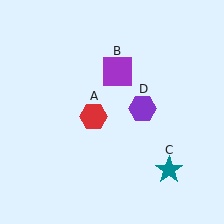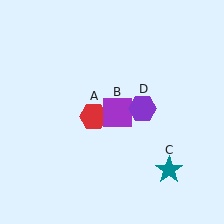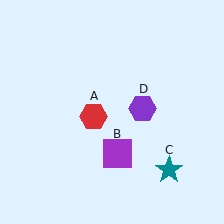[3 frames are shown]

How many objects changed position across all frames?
1 object changed position: purple square (object B).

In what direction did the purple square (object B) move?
The purple square (object B) moved down.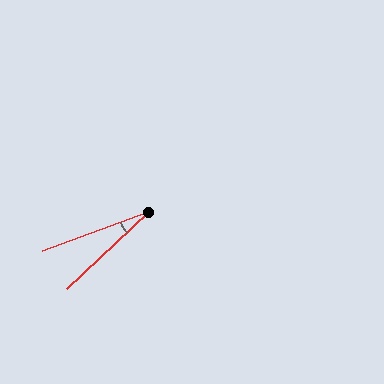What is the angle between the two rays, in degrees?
Approximately 23 degrees.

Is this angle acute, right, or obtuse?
It is acute.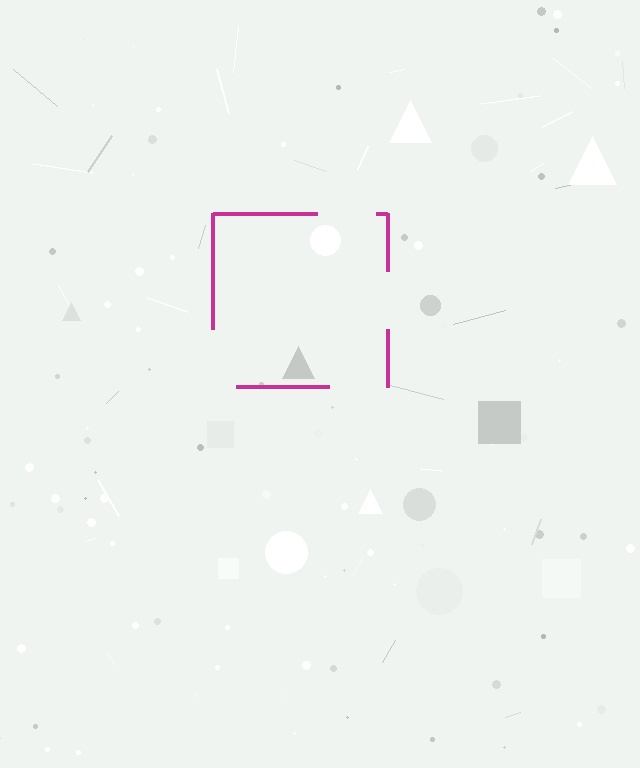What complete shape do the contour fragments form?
The contour fragments form a square.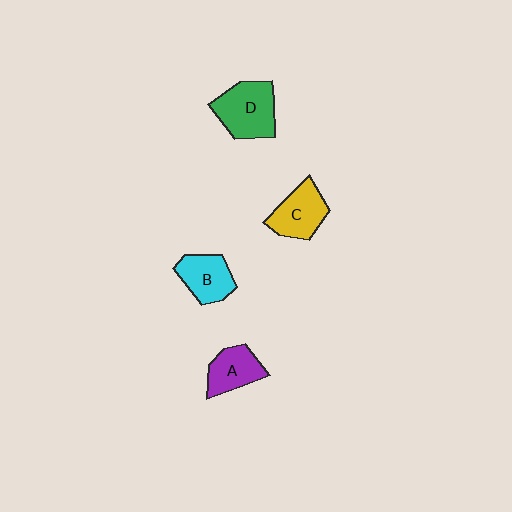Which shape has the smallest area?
Shape A (purple).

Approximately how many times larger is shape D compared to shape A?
Approximately 1.4 times.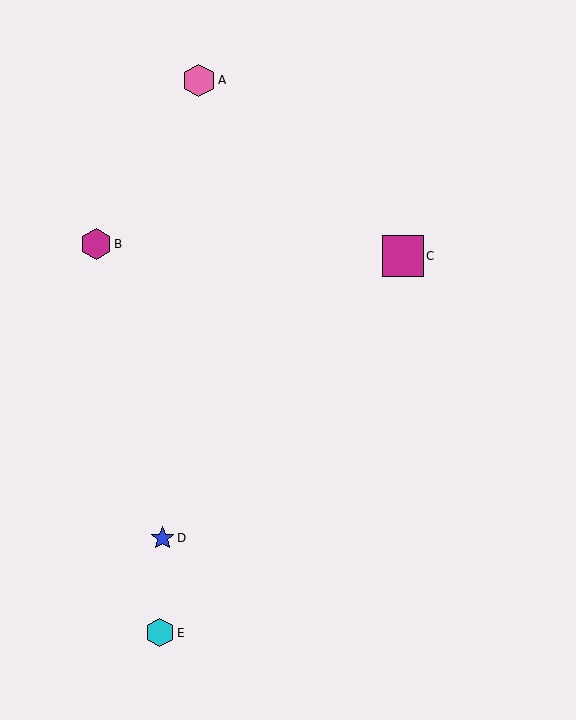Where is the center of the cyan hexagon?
The center of the cyan hexagon is at (160, 633).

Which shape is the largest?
The magenta square (labeled C) is the largest.